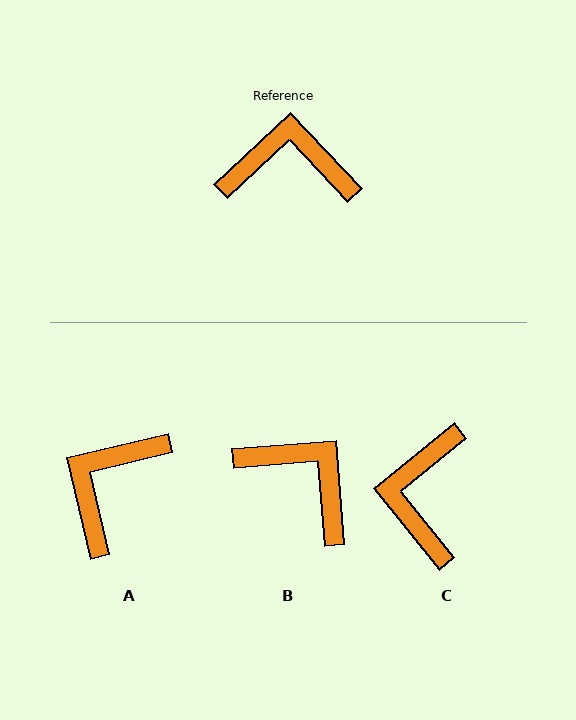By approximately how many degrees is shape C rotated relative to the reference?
Approximately 86 degrees counter-clockwise.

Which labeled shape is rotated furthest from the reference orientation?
C, about 86 degrees away.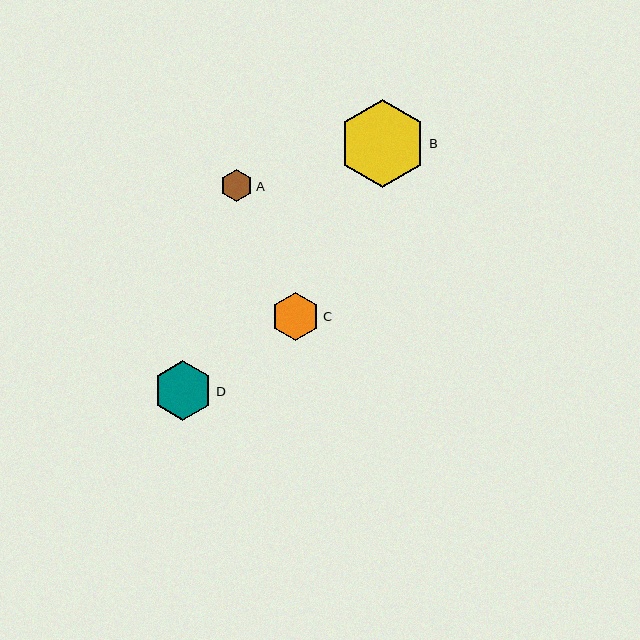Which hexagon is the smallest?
Hexagon A is the smallest with a size of approximately 33 pixels.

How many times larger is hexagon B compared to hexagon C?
Hexagon B is approximately 1.8 times the size of hexagon C.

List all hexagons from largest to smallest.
From largest to smallest: B, D, C, A.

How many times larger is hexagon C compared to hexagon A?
Hexagon C is approximately 1.5 times the size of hexagon A.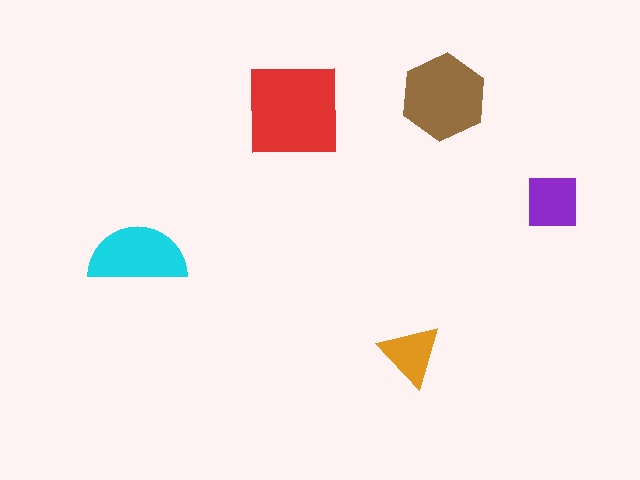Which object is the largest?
The red square.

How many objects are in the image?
There are 5 objects in the image.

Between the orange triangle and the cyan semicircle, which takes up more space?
The cyan semicircle.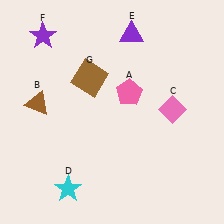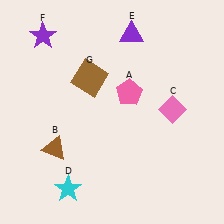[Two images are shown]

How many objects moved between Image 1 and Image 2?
1 object moved between the two images.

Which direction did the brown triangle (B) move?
The brown triangle (B) moved down.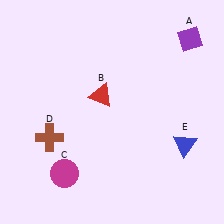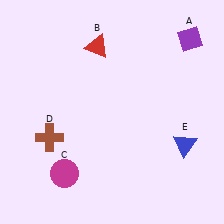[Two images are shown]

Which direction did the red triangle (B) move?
The red triangle (B) moved up.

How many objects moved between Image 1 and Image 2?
1 object moved between the two images.